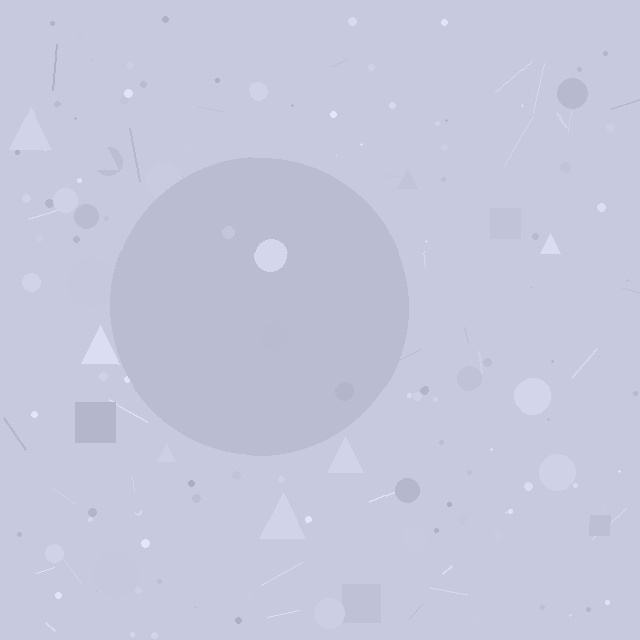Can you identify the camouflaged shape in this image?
The camouflaged shape is a circle.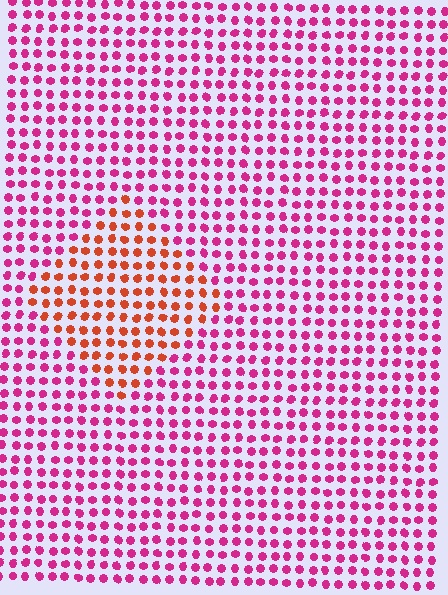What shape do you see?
I see a diamond.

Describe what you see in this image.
The image is filled with small magenta elements in a uniform arrangement. A diamond-shaped region is visible where the elements are tinted to a slightly different hue, forming a subtle color boundary.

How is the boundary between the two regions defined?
The boundary is defined purely by a slight shift in hue (about 46 degrees). Spacing, size, and orientation are identical on both sides.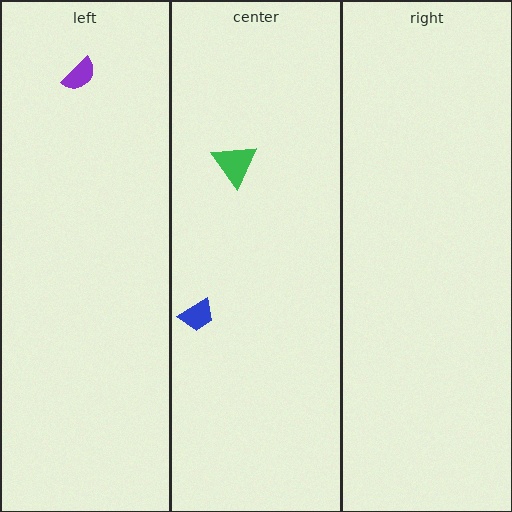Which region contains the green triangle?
The center region.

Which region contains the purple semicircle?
The left region.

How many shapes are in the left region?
1.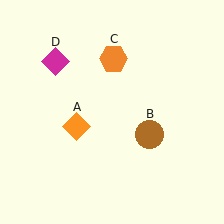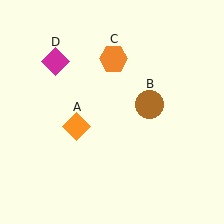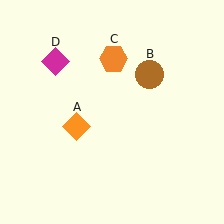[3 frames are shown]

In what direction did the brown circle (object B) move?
The brown circle (object B) moved up.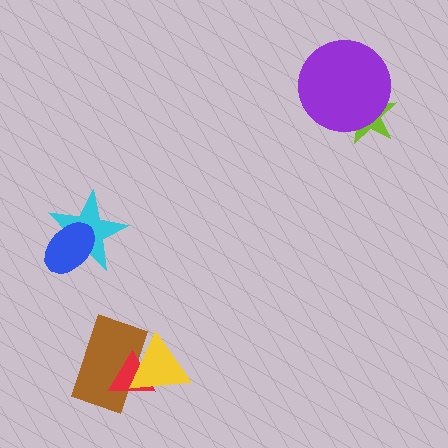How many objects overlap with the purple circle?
1 object overlaps with the purple circle.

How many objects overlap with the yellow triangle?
2 objects overlap with the yellow triangle.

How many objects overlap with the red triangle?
2 objects overlap with the red triangle.